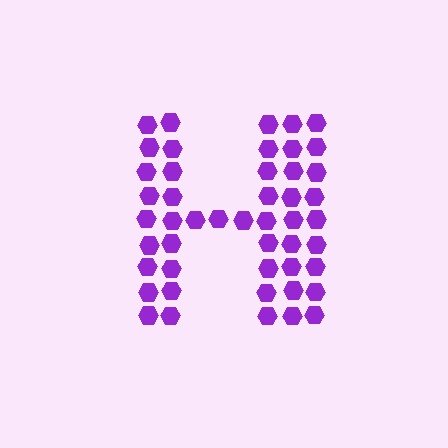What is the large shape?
The large shape is the letter H.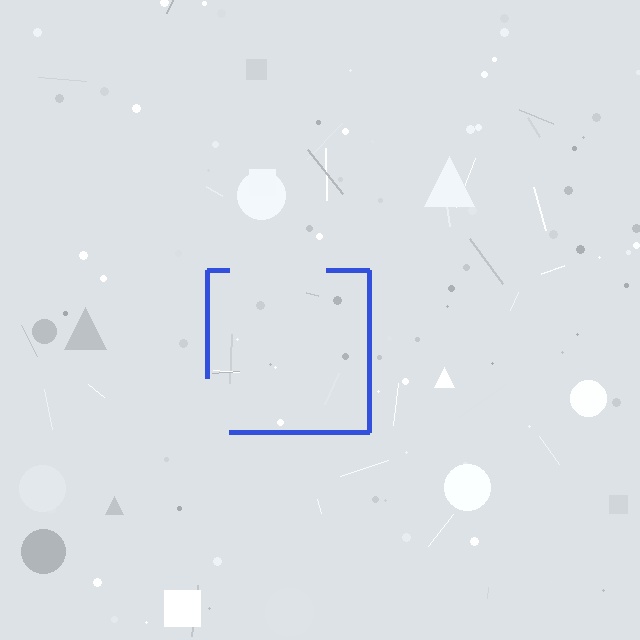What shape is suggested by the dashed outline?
The dashed outline suggests a square.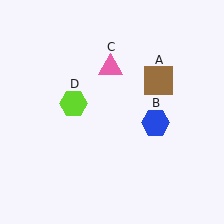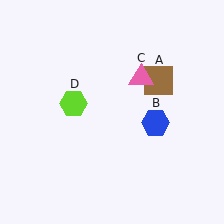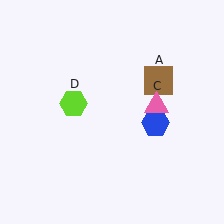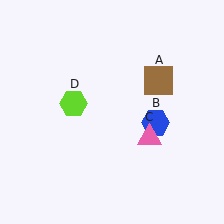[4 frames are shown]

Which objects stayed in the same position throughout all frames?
Brown square (object A) and blue hexagon (object B) and lime hexagon (object D) remained stationary.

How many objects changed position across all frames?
1 object changed position: pink triangle (object C).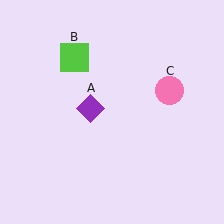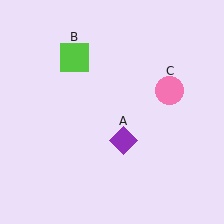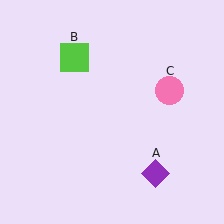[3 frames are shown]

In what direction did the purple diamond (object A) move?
The purple diamond (object A) moved down and to the right.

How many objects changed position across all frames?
1 object changed position: purple diamond (object A).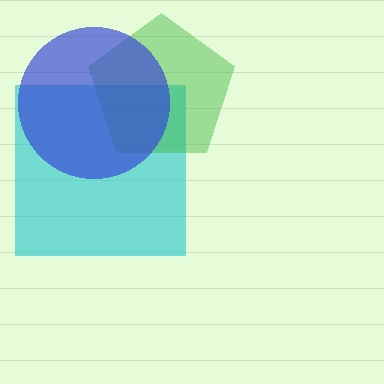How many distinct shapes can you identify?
There are 3 distinct shapes: a cyan square, a green pentagon, a blue circle.